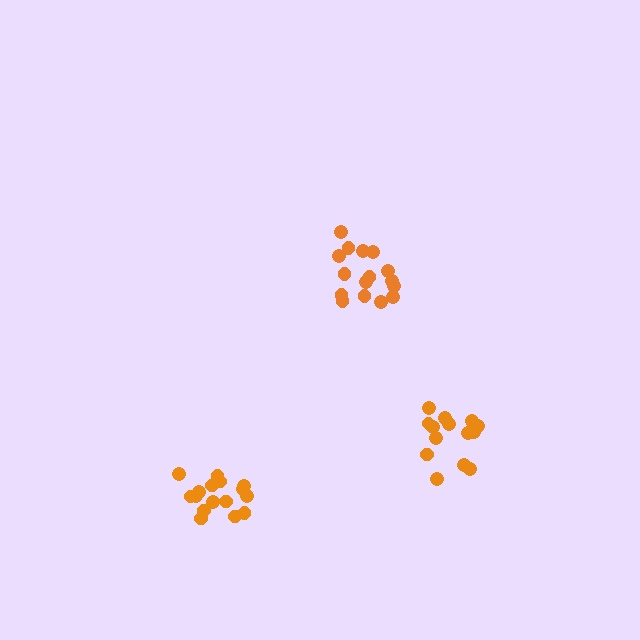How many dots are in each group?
Group 1: 16 dots, Group 2: 14 dots, Group 3: 16 dots (46 total).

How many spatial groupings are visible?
There are 3 spatial groupings.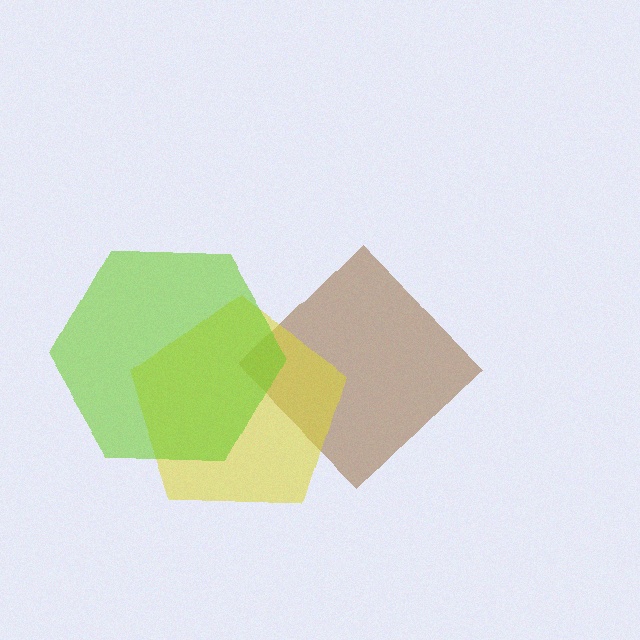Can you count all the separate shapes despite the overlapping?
Yes, there are 3 separate shapes.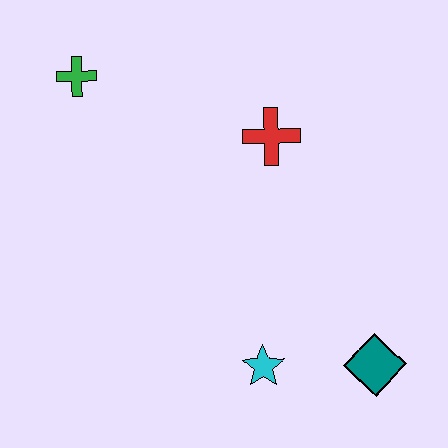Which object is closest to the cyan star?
The teal diamond is closest to the cyan star.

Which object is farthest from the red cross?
The teal diamond is farthest from the red cross.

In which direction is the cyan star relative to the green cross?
The cyan star is below the green cross.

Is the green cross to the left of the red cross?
Yes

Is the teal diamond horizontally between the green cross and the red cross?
No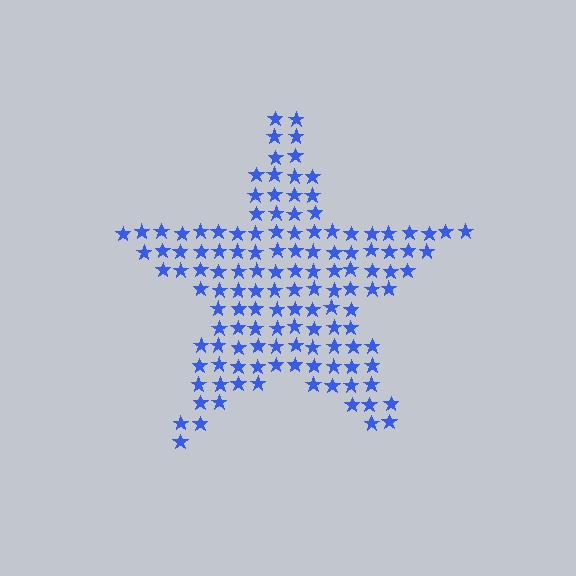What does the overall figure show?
The overall figure shows a star.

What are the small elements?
The small elements are stars.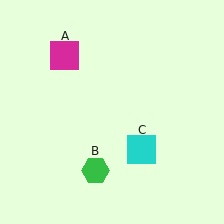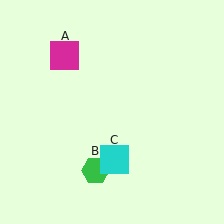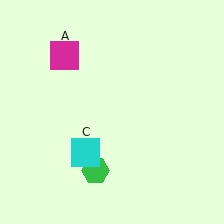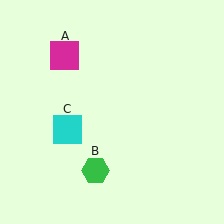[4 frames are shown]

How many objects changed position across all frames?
1 object changed position: cyan square (object C).